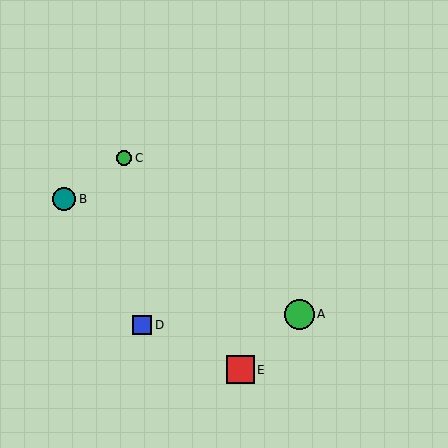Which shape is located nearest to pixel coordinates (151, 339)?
The blue square (labeled D) at (142, 325) is nearest to that location.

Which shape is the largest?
The green circle (labeled A) is the largest.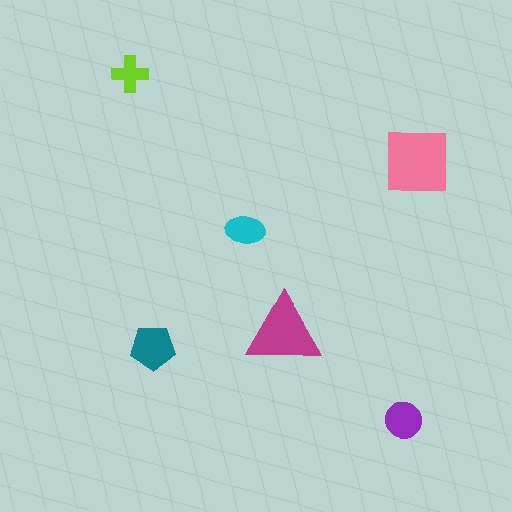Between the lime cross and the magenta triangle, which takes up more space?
The magenta triangle.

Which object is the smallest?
The lime cross.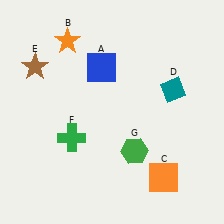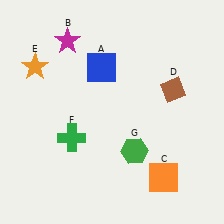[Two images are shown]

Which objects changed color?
B changed from orange to magenta. D changed from teal to brown. E changed from brown to orange.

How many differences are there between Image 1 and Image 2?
There are 3 differences between the two images.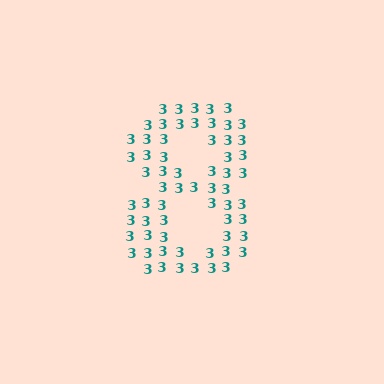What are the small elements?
The small elements are digit 3's.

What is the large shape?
The large shape is the digit 8.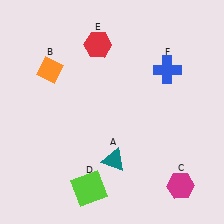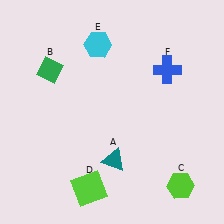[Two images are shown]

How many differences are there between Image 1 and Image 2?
There are 3 differences between the two images.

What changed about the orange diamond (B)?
In Image 1, B is orange. In Image 2, it changed to green.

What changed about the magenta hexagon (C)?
In Image 1, C is magenta. In Image 2, it changed to lime.